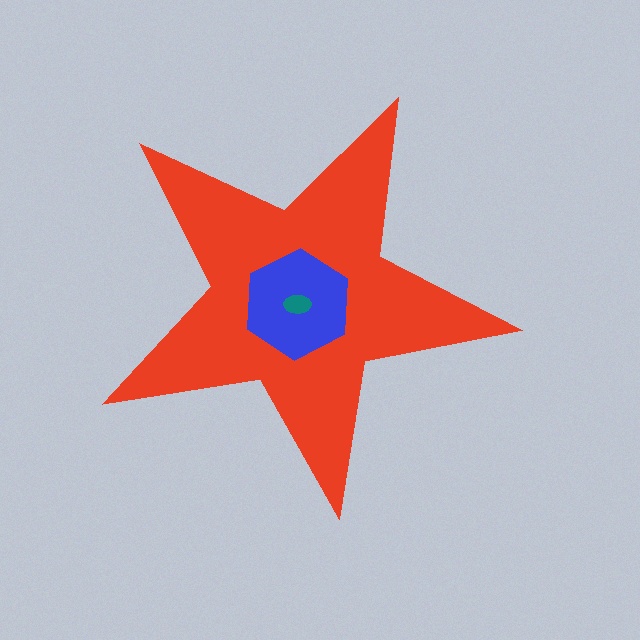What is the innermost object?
The teal ellipse.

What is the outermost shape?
The red star.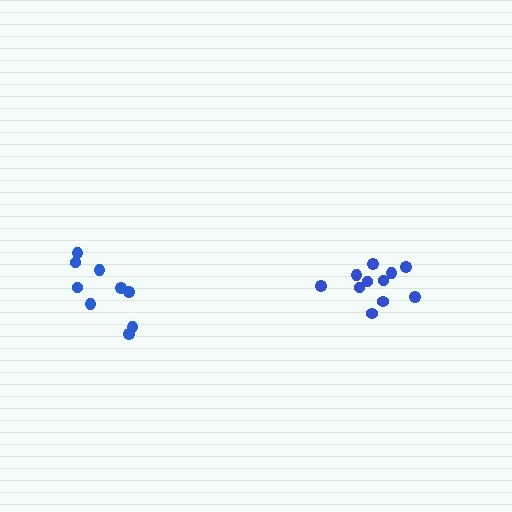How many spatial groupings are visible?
There are 2 spatial groupings.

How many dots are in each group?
Group 1: 11 dots, Group 2: 9 dots (20 total).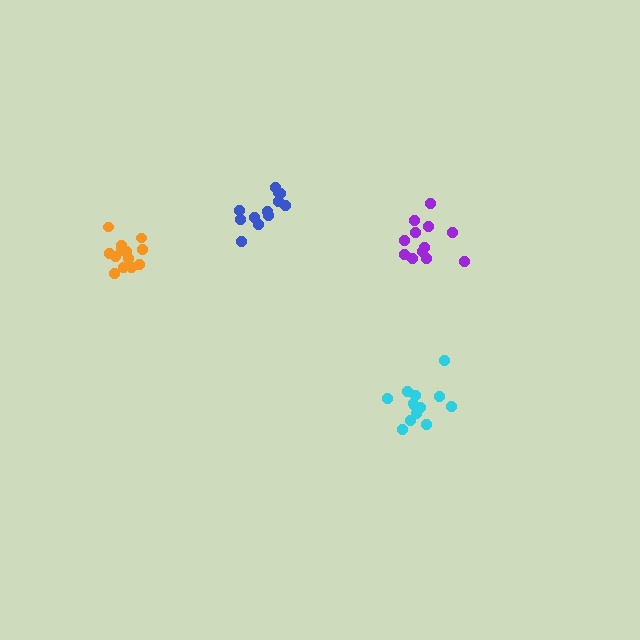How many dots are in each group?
Group 1: 12 dots, Group 2: 13 dots, Group 3: 13 dots, Group 4: 12 dots (50 total).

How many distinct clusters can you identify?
There are 4 distinct clusters.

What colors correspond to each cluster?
The clusters are colored: purple, orange, cyan, blue.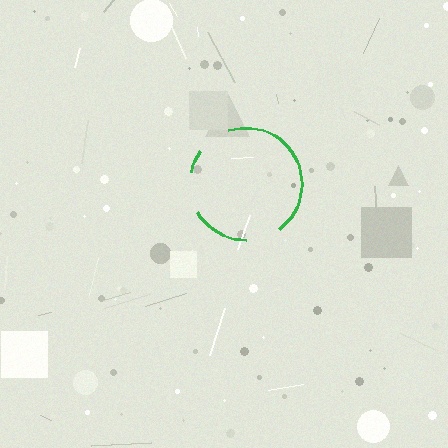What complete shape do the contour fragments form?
The contour fragments form a circle.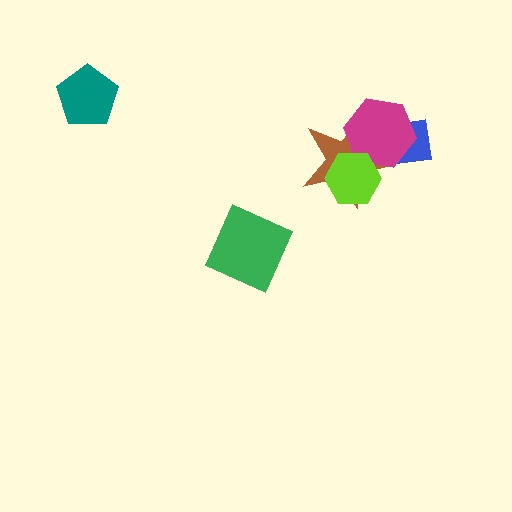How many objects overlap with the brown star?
3 objects overlap with the brown star.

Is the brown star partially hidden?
Yes, it is partially covered by another shape.